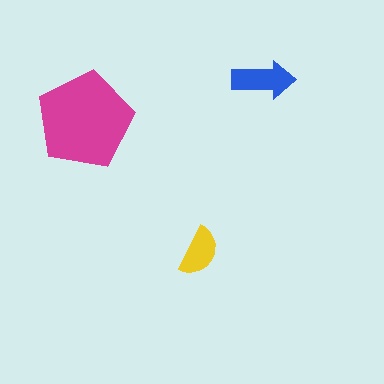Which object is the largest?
The magenta pentagon.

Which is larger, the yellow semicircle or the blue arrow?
The blue arrow.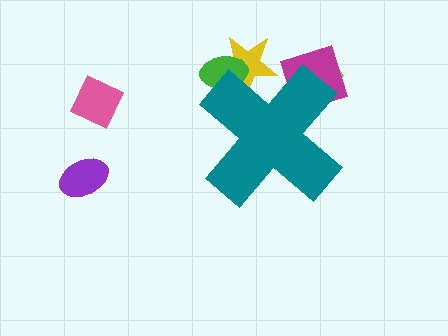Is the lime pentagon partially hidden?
Yes, the lime pentagon is partially hidden behind the teal cross.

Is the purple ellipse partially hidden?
No, the purple ellipse is fully visible.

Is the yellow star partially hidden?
Yes, the yellow star is partially hidden behind the teal cross.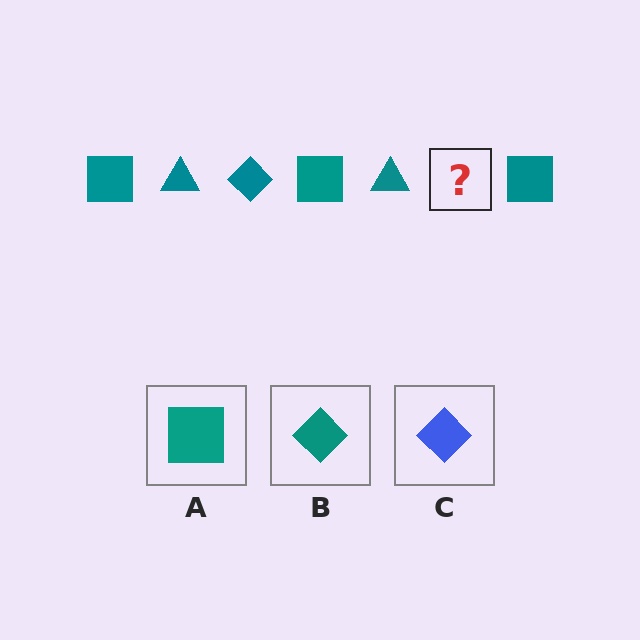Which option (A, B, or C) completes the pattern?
B.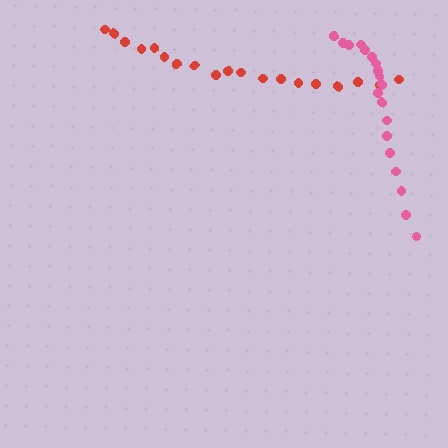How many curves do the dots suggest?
There are 2 distinct paths.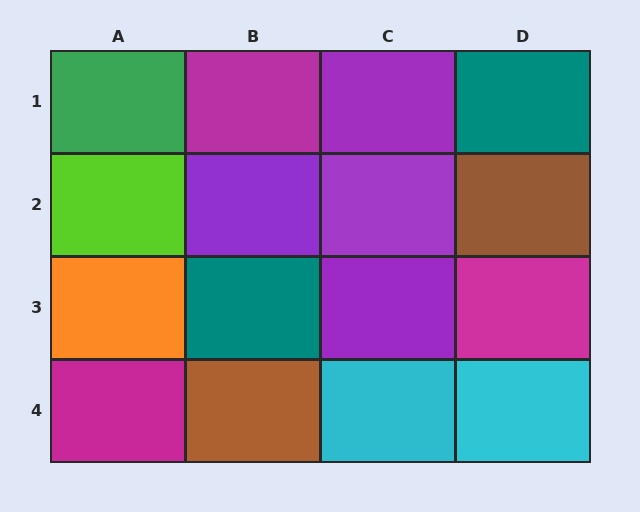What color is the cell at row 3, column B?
Teal.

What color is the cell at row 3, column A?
Orange.